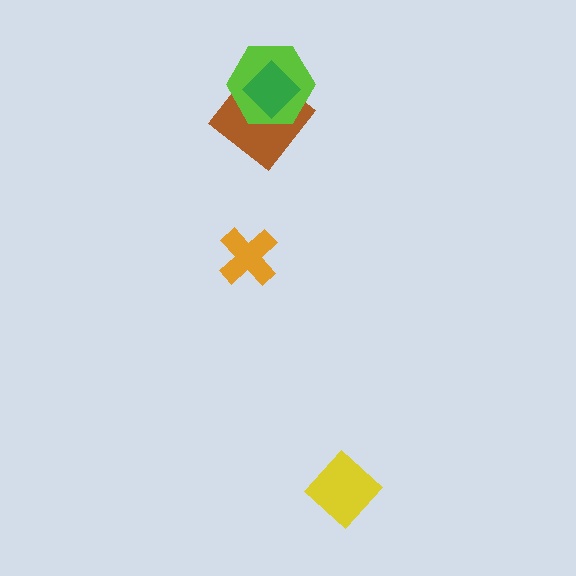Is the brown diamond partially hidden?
Yes, it is partially covered by another shape.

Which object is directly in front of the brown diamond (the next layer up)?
The lime hexagon is directly in front of the brown diamond.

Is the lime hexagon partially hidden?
Yes, it is partially covered by another shape.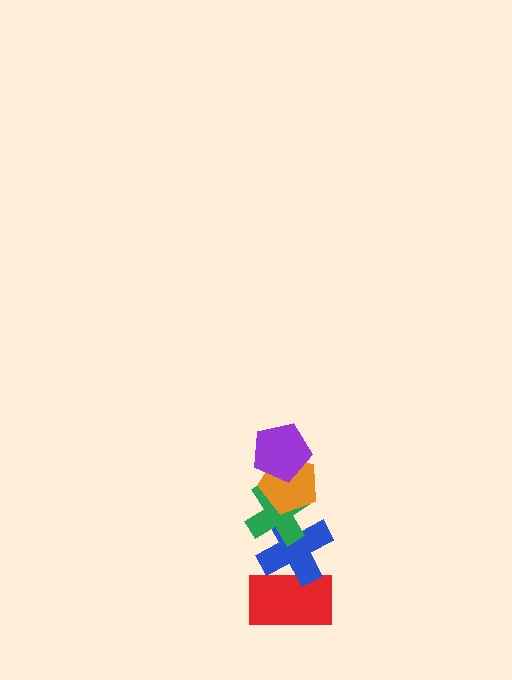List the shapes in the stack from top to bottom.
From top to bottom: the purple pentagon, the orange pentagon, the green cross, the blue cross, the red rectangle.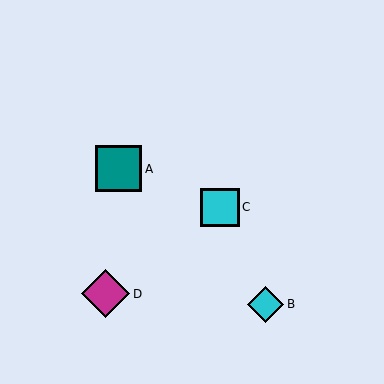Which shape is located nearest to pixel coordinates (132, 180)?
The teal square (labeled A) at (119, 169) is nearest to that location.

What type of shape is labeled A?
Shape A is a teal square.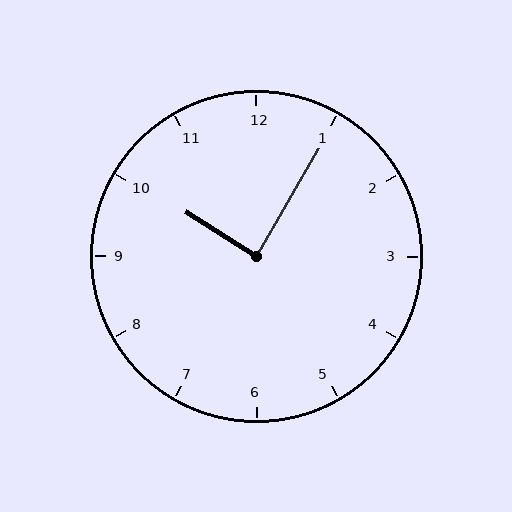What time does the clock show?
10:05.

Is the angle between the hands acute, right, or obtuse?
It is right.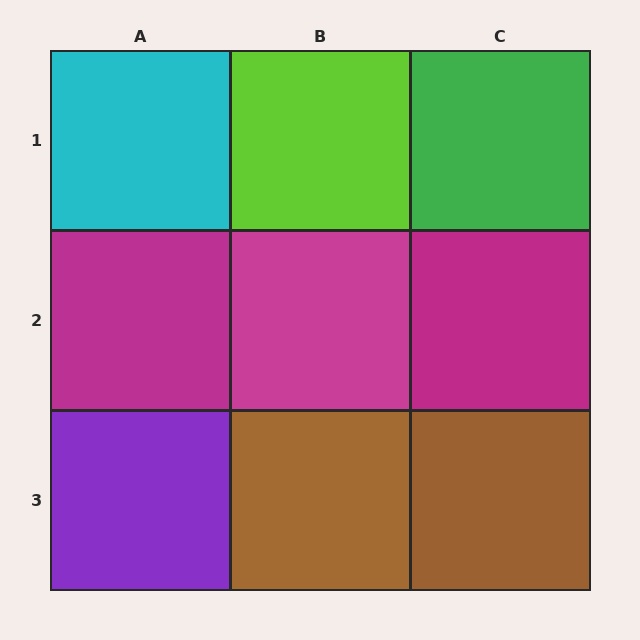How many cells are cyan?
1 cell is cyan.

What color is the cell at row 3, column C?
Brown.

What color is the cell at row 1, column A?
Cyan.